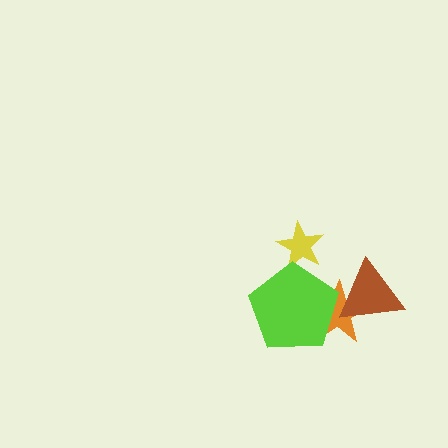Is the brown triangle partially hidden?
No, no other shape covers it.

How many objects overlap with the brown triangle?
1 object overlaps with the brown triangle.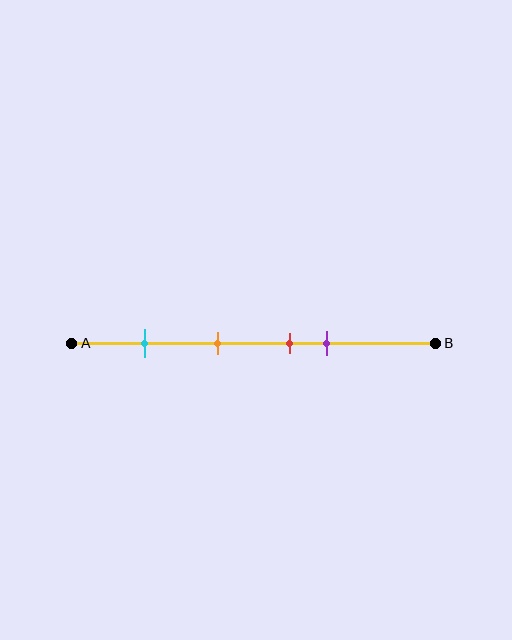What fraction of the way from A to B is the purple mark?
The purple mark is approximately 70% (0.7) of the way from A to B.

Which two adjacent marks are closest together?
The red and purple marks are the closest adjacent pair.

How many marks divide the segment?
There are 4 marks dividing the segment.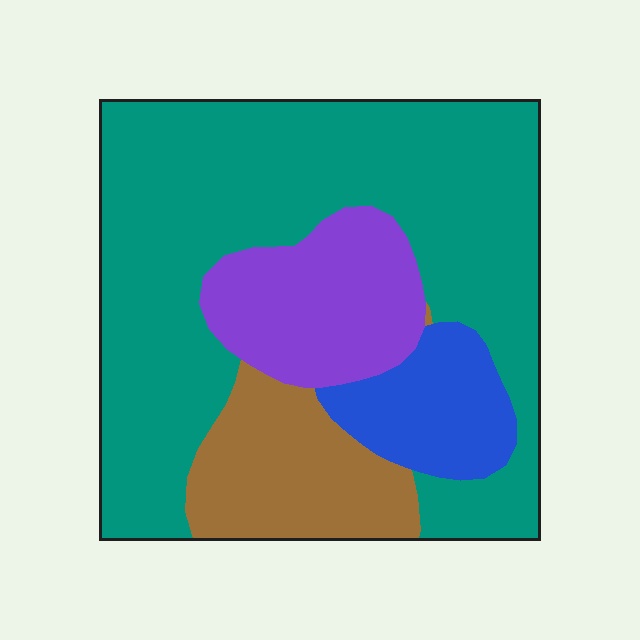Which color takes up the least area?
Blue, at roughly 10%.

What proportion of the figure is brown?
Brown takes up less than a sixth of the figure.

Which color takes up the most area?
Teal, at roughly 60%.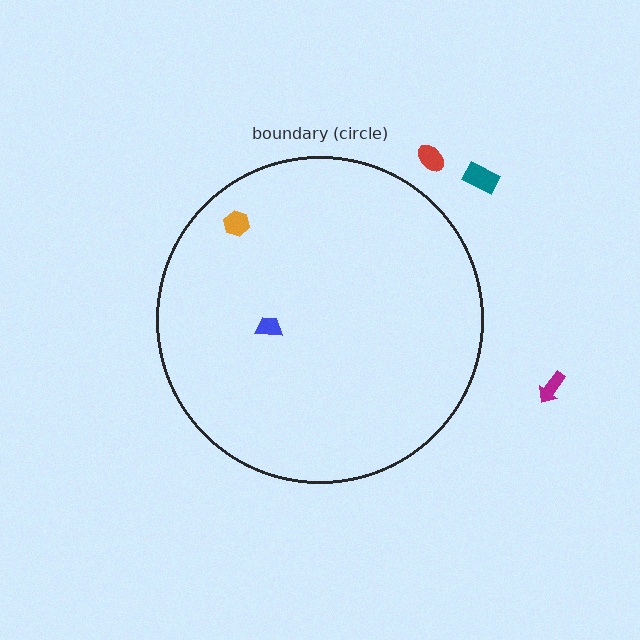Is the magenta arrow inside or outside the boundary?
Outside.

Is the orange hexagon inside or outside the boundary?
Inside.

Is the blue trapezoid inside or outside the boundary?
Inside.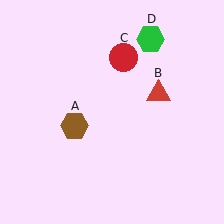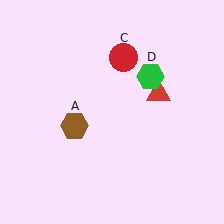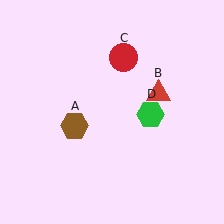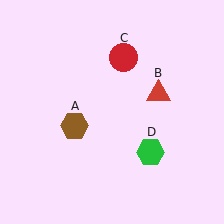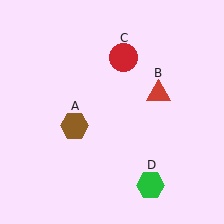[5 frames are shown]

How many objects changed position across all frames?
1 object changed position: green hexagon (object D).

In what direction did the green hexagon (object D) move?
The green hexagon (object D) moved down.